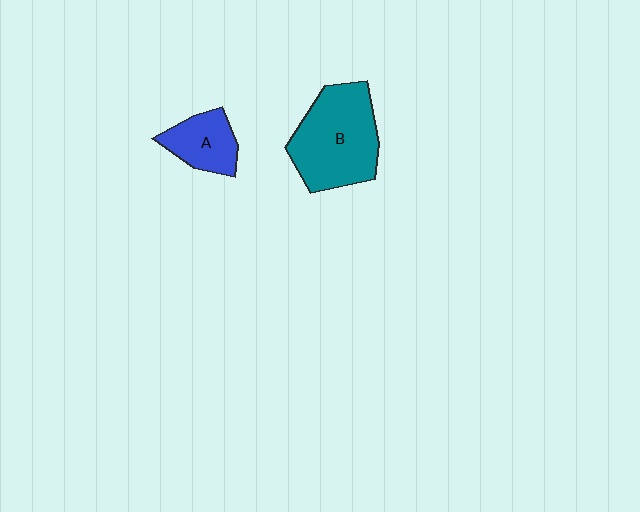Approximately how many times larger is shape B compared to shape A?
Approximately 2.1 times.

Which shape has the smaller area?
Shape A (blue).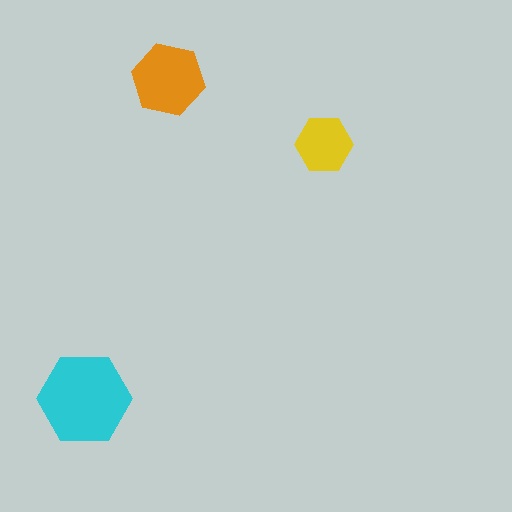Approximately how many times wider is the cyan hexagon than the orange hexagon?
About 1.5 times wider.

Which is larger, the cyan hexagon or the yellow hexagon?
The cyan one.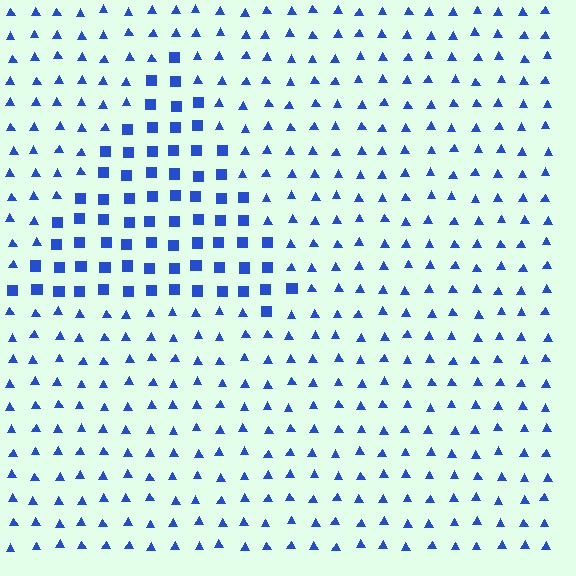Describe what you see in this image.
The image is filled with small blue elements arranged in a uniform grid. A triangle-shaped region contains squares, while the surrounding area contains triangles. The boundary is defined purely by the change in element shape.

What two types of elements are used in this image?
The image uses squares inside the triangle region and triangles outside it.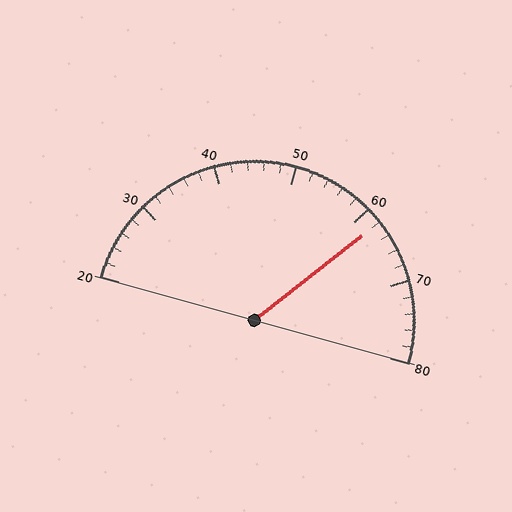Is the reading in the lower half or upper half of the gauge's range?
The reading is in the upper half of the range (20 to 80).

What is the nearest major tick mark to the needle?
The nearest major tick mark is 60.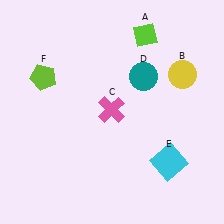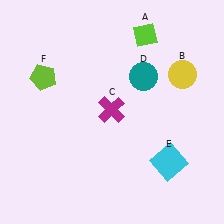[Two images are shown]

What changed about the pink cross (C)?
In Image 1, C is pink. In Image 2, it changed to magenta.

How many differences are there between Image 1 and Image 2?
There is 1 difference between the two images.